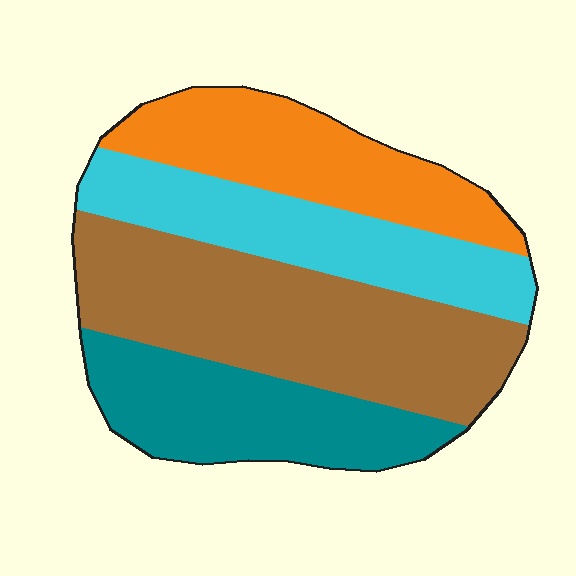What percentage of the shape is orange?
Orange covers roughly 20% of the shape.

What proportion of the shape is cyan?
Cyan covers about 20% of the shape.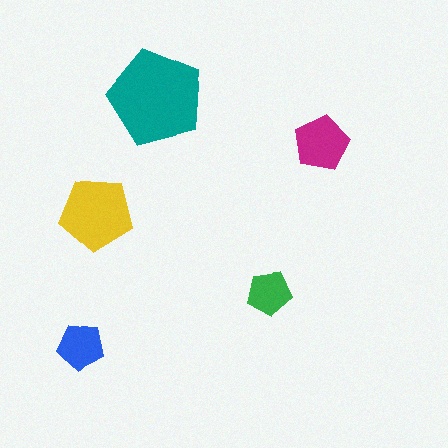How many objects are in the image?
There are 5 objects in the image.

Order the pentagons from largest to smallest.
the teal one, the yellow one, the magenta one, the blue one, the green one.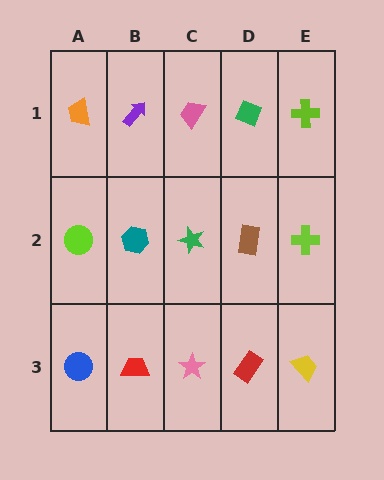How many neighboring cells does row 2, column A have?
3.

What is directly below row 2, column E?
A yellow trapezoid.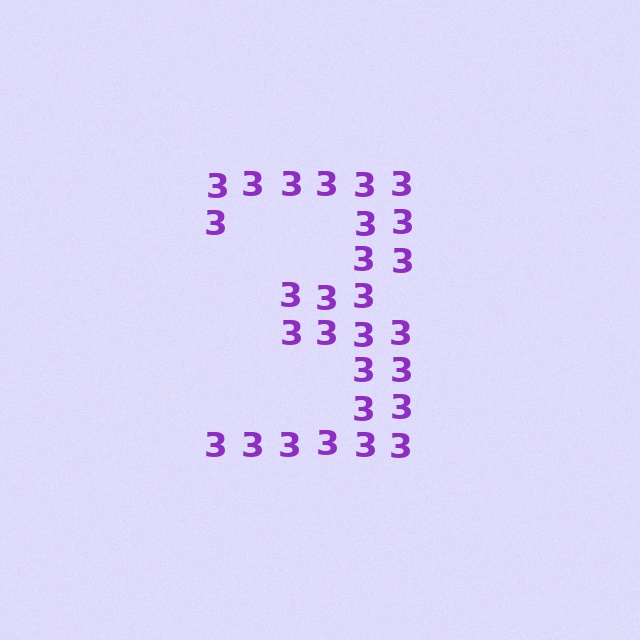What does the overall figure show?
The overall figure shows the digit 3.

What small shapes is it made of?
It is made of small digit 3's.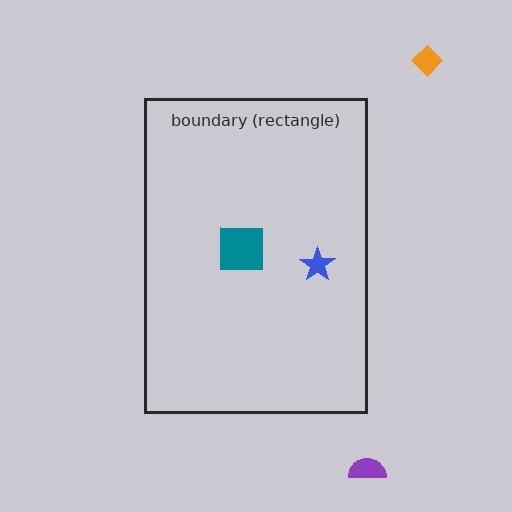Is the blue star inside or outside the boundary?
Inside.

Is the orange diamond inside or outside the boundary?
Outside.